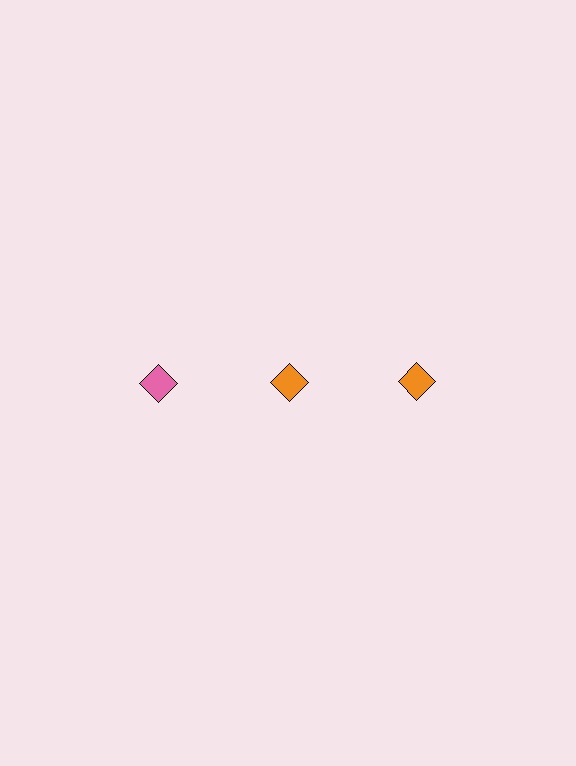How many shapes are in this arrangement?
There are 3 shapes arranged in a grid pattern.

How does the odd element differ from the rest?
It has a different color: pink instead of orange.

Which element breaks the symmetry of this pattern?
The pink diamond in the top row, leftmost column breaks the symmetry. All other shapes are orange diamonds.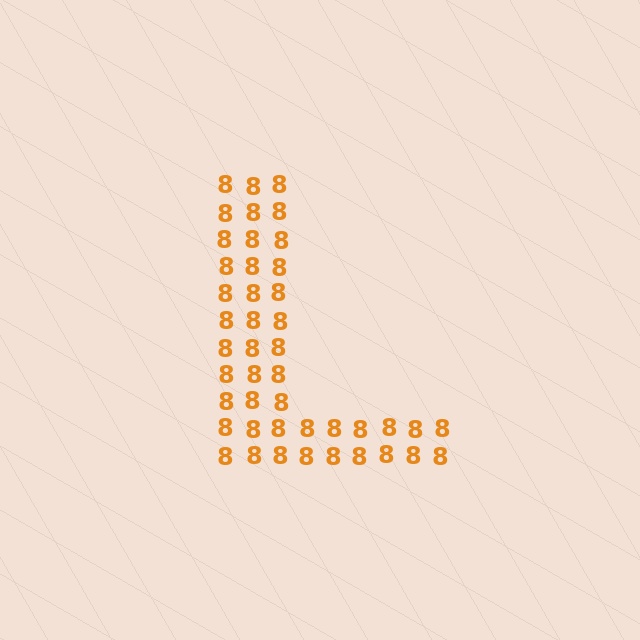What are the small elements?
The small elements are digit 8's.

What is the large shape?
The large shape is the letter L.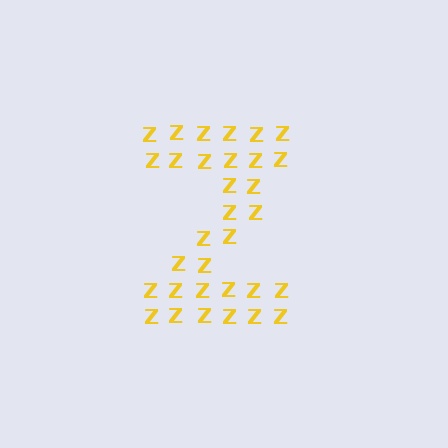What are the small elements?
The small elements are letter Z's.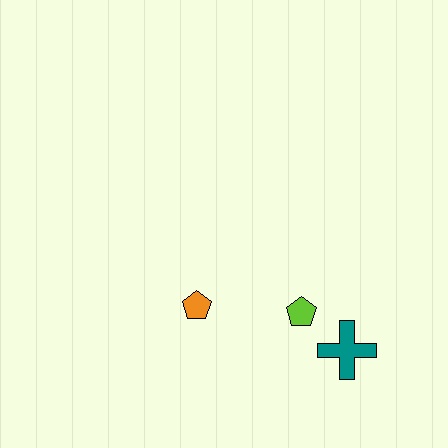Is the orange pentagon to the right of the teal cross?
No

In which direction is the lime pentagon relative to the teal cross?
The lime pentagon is to the left of the teal cross.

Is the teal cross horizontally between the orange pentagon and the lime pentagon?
No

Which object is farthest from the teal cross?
The orange pentagon is farthest from the teal cross.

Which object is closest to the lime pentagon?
The teal cross is closest to the lime pentagon.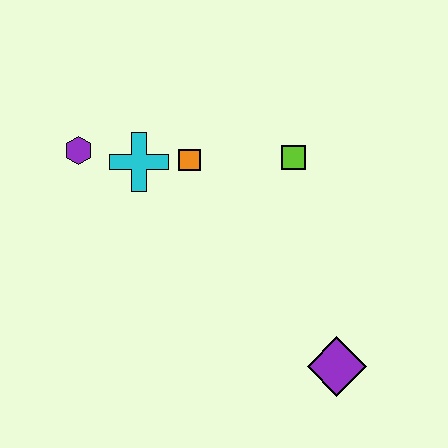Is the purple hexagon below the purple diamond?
No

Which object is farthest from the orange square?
The purple diamond is farthest from the orange square.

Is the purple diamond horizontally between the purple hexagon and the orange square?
No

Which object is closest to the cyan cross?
The orange square is closest to the cyan cross.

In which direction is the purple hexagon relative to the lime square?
The purple hexagon is to the left of the lime square.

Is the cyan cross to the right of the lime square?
No